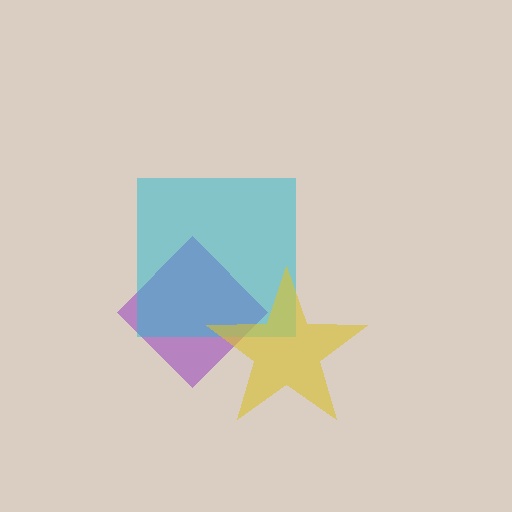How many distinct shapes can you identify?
There are 3 distinct shapes: a purple diamond, a cyan square, a yellow star.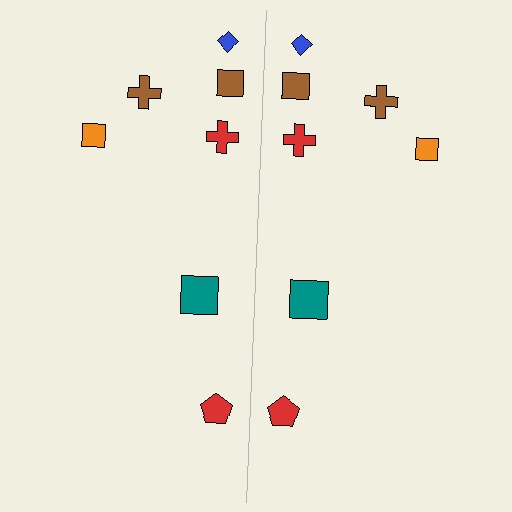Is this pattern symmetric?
Yes, this pattern has bilateral (reflection) symmetry.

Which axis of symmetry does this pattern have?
The pattern has a vertical axis of symmetry running through the center of the image.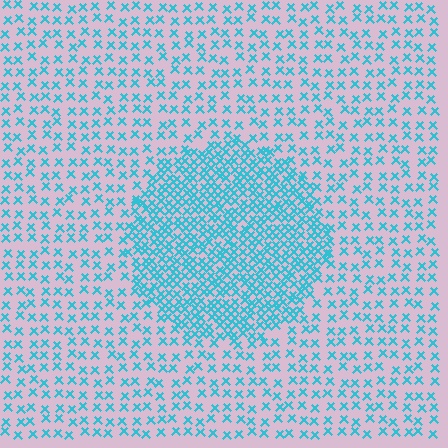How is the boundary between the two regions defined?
The boundary is defined by a change in element density (approximately 2.4x ratio). All elements are the same color, size, and shape.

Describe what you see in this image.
The image contains small cyan elements arranged at two different densities. A circle-shaped region is visible where the elements are more densely packed than the surrounding area.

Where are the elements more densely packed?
The elements are more densely packed inside the circle boundary.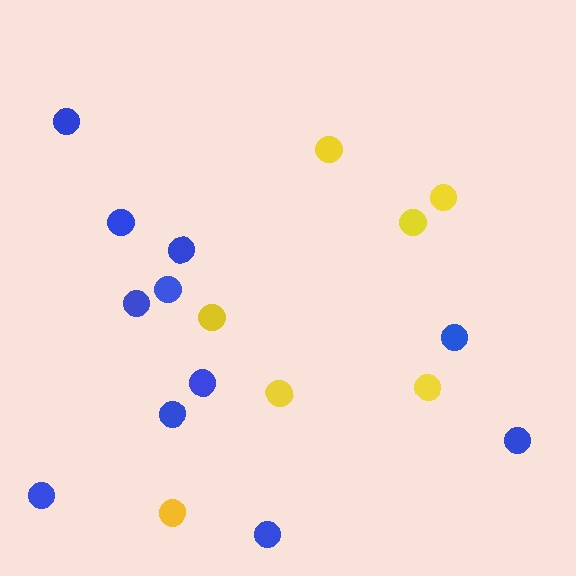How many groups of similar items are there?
There are 2 groups: one group of yellow circles (7) and one group of blue circles (11).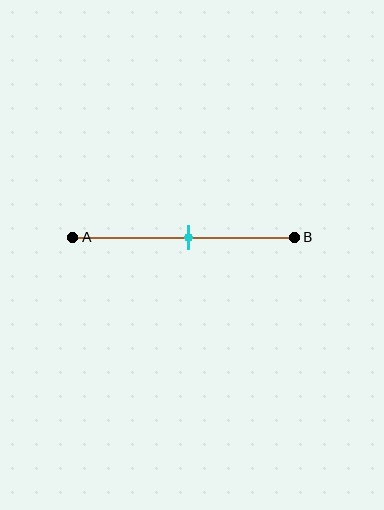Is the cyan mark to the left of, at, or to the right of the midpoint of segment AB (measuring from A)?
The cyan mark is approximately at the midpoint of segment AB.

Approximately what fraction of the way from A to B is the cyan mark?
The cyan mark is approximately 50% of the way from A to B.